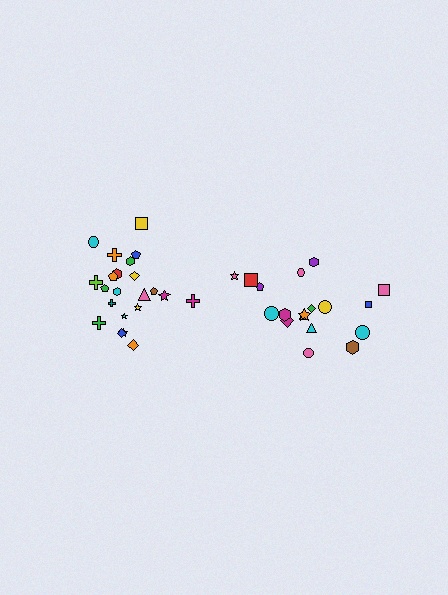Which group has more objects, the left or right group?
The left group.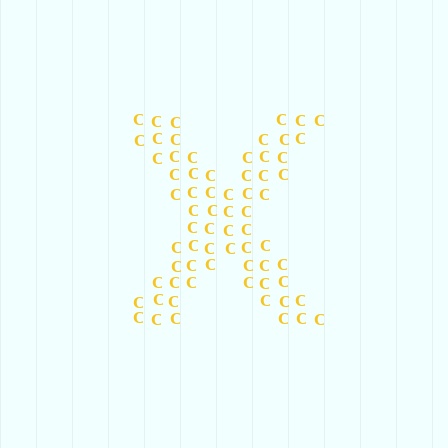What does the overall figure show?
The overall figure shows the letter X.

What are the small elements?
The small elements are letter C's.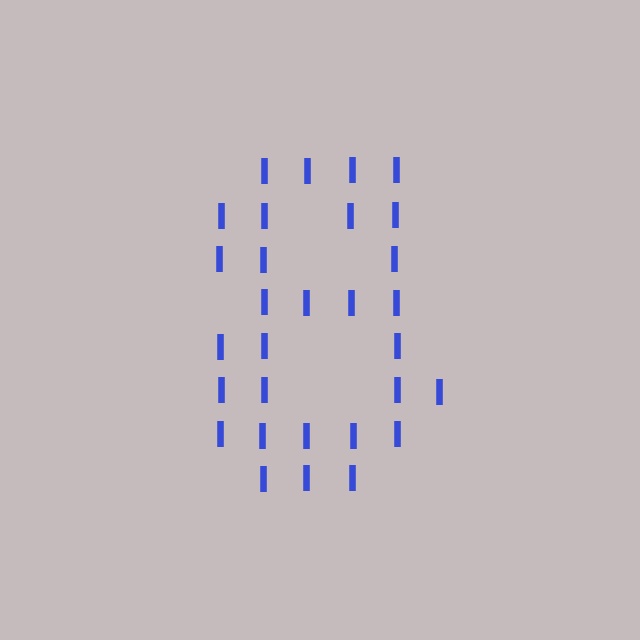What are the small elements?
The small elements are letter I's.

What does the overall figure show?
The overall figure shows the digit 8.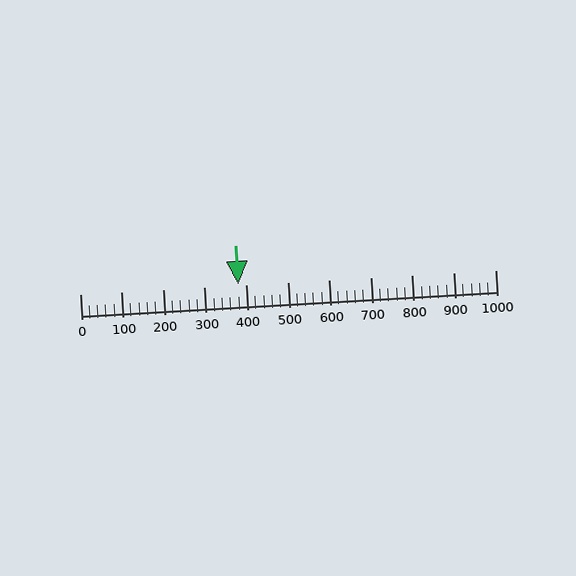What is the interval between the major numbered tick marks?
The major tick marks are spaced 100 units apart.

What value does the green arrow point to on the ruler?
The green arrow points to approximately 380.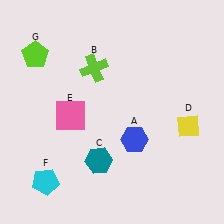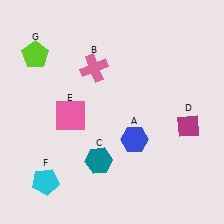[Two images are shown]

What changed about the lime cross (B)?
In Image 1, B is lime. In Image 2, it changed to pink.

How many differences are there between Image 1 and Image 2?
There are 2 differences between the two images.